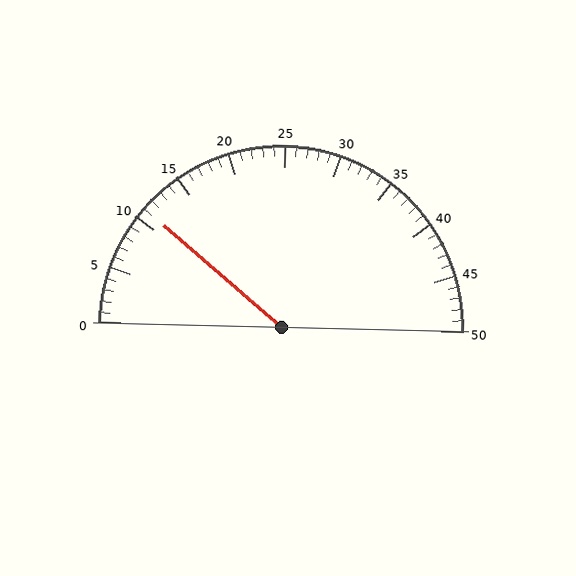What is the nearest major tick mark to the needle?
The nearest major tick mark is 10.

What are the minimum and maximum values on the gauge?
The gauge ranges from 0 to 50.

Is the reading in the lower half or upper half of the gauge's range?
The reading is in the lower half of the range (0 to 50).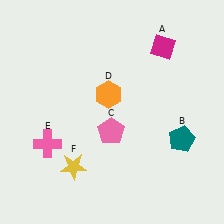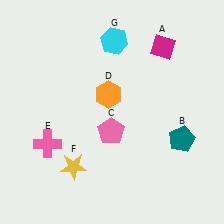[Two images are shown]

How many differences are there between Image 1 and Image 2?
There is 1 difference between the two images.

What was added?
A cyan hexagon (G) was added in Image 2.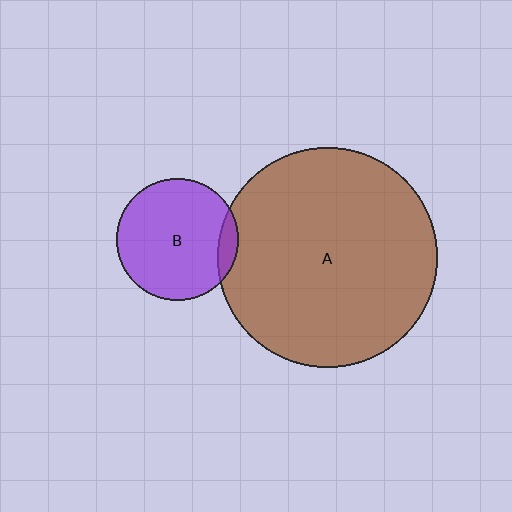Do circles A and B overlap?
Yes.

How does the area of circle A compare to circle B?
Approximately 3.2 times.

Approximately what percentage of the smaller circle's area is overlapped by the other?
Approximately 10%.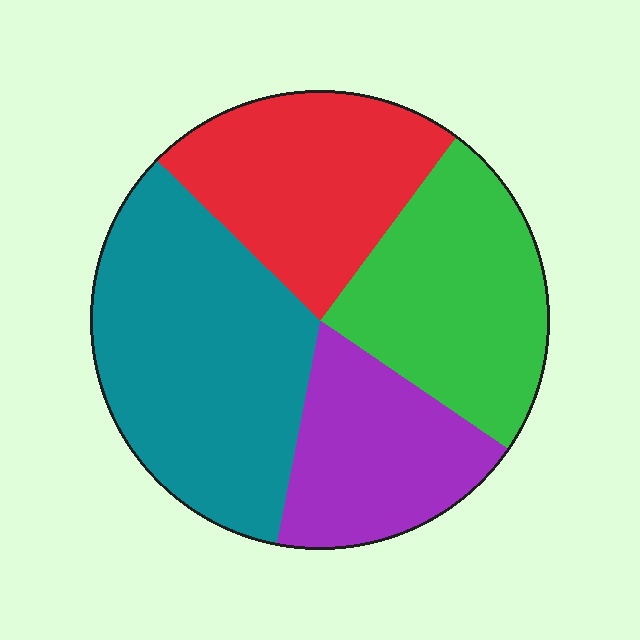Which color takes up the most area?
Teal, at roughly 35%.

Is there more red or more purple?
Red.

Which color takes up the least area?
Purple, at roughly 20%.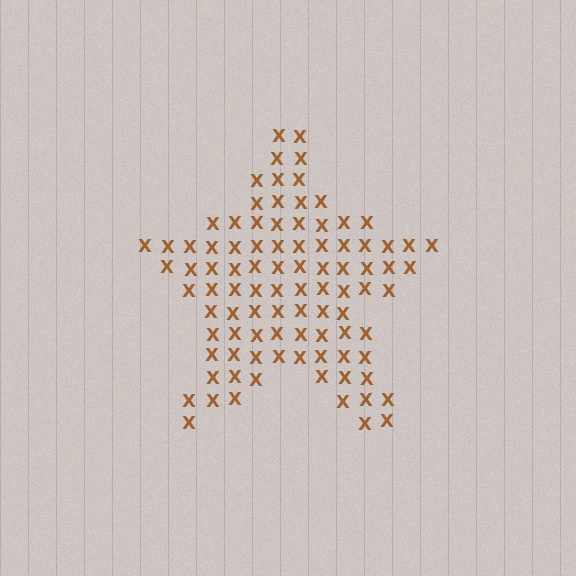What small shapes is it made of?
It is made of small letter X's.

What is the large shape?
The large shape is a star.